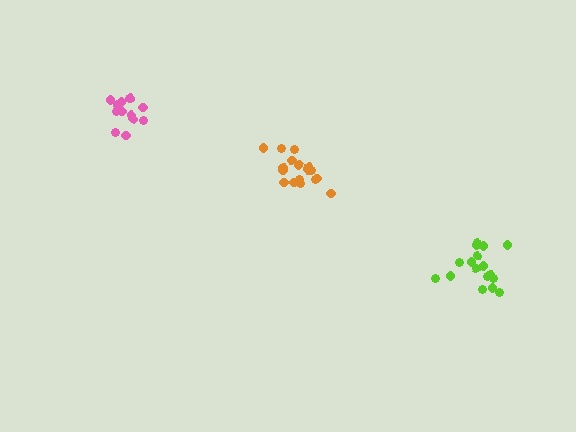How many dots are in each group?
Group 1: 13 dots, Group 2: 17 dots, Group 3: 17 dots (47 total).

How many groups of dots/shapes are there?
There are 3 groups.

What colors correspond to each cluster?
The clusters are colored: pink, lime, orange.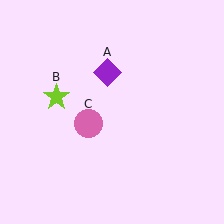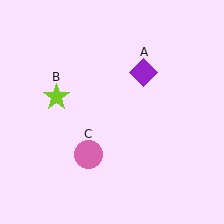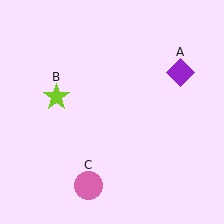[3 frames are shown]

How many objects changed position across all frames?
2 objects changed position: purple diamond (object A), pink circle (object C).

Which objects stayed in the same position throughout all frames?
Lime star (object B) remained stationary.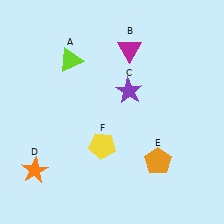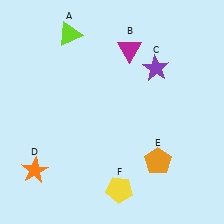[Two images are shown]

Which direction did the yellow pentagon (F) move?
The yellow pentagon (F) moved down.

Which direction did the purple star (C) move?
The purple star (C) moved right.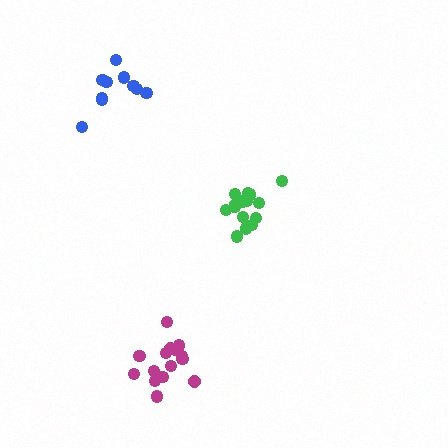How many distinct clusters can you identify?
There are 3 distinct clusters.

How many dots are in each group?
Group 1: 15 dots, Group 2: 15 dots, Group 3: 10 dots (40 total).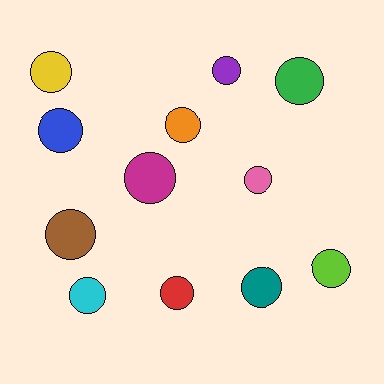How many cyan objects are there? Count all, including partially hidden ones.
There is 1 cyan object.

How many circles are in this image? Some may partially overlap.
There are 12 circles.